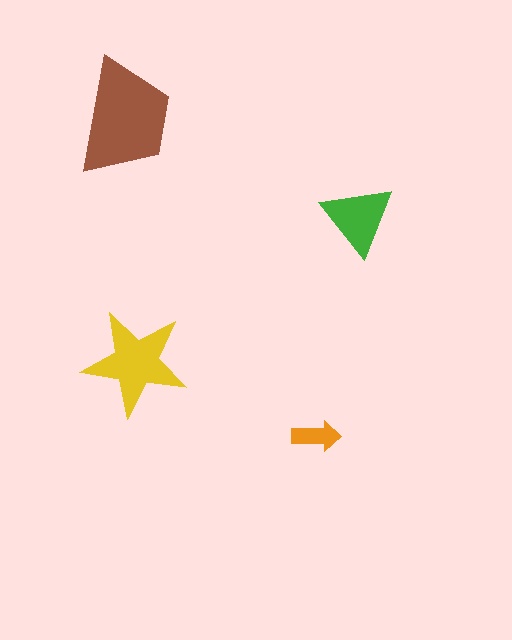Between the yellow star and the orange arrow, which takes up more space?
The yellow star.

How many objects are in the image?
There are 4 objects in the image.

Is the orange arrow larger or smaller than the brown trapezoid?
Smaller.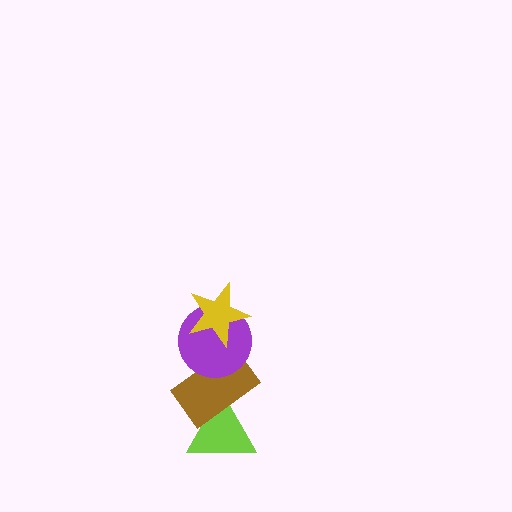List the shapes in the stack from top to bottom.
From top to bottom: the yellow star, the purple circle, the brown rectangle, the lime triangle.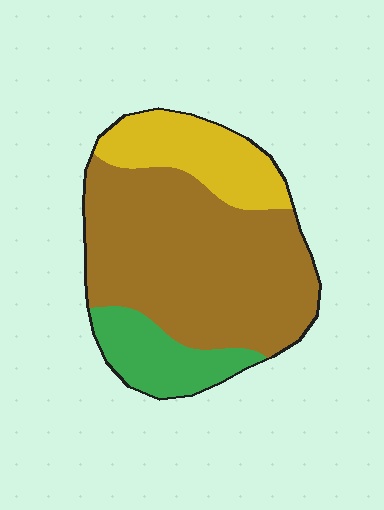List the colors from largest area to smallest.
From largest to smallest: brown, yellow, green.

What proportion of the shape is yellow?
Yellow covers roughly 20% of the shape.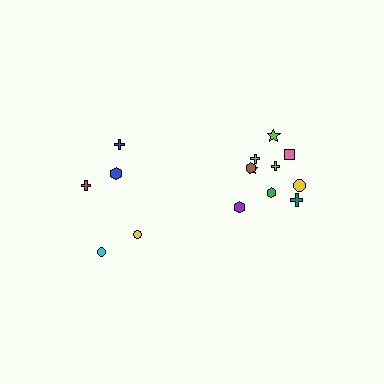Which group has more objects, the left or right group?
The right group.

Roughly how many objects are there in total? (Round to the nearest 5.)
Roughly 15 objects in total.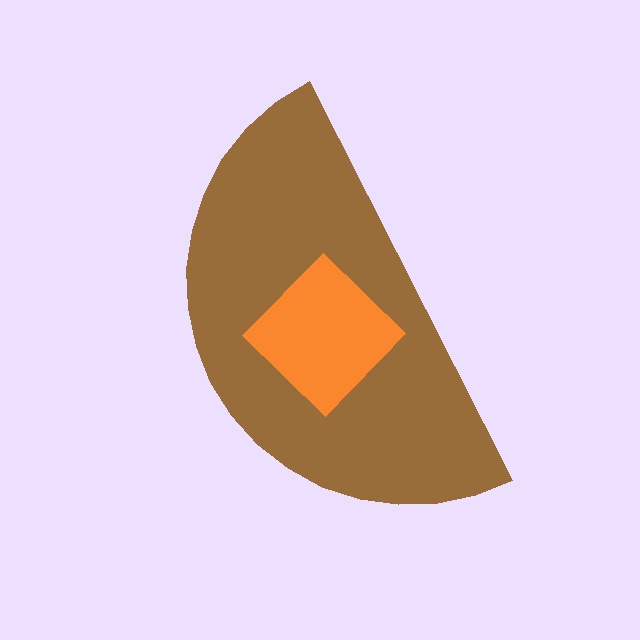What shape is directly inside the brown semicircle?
The orange diamond.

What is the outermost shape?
The brown semicircle.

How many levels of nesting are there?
2.